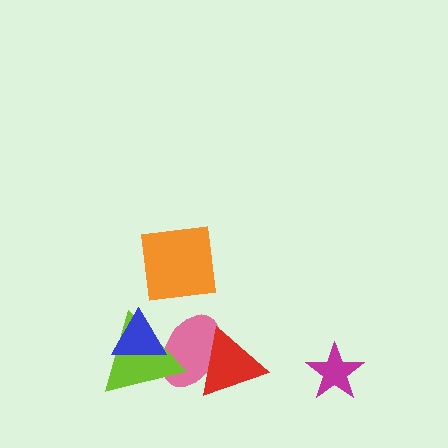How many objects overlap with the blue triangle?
2 objects overlap with the blue triangle.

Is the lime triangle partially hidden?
Yes, it is partially covered by another shape.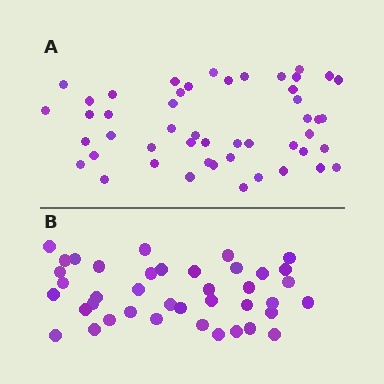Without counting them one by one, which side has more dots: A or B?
Region A (the top region) has more dots.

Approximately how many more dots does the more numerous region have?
Region A has roughly 8 or so more dots than region B.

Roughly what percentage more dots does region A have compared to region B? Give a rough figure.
About 20% more.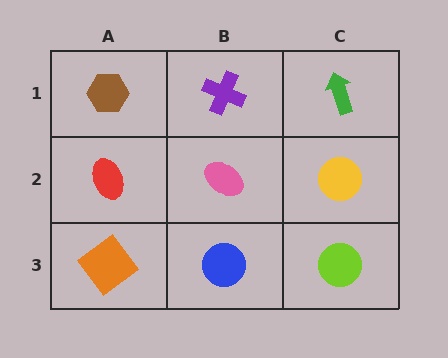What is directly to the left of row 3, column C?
A blue circle.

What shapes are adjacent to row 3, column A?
A red ellipse (row 2, column A), a blue circle (row 3, column B).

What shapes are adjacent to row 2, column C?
A green arrow (row 1, column C), a lime circle (row 3, column C), a pink ellipse (row 2, column B).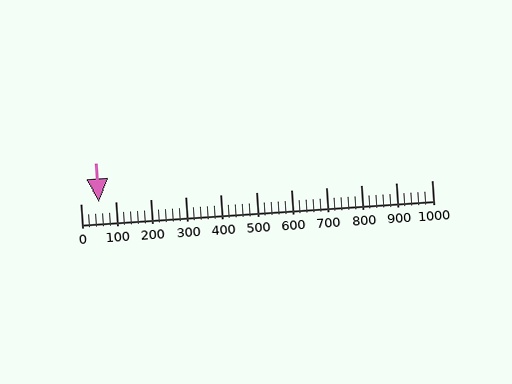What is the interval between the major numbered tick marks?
The major tick marks are spaced 100 units apart.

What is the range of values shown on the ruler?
The ruler shows values from 0 to 1000.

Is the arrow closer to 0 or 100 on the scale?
The arrow is closer to 100.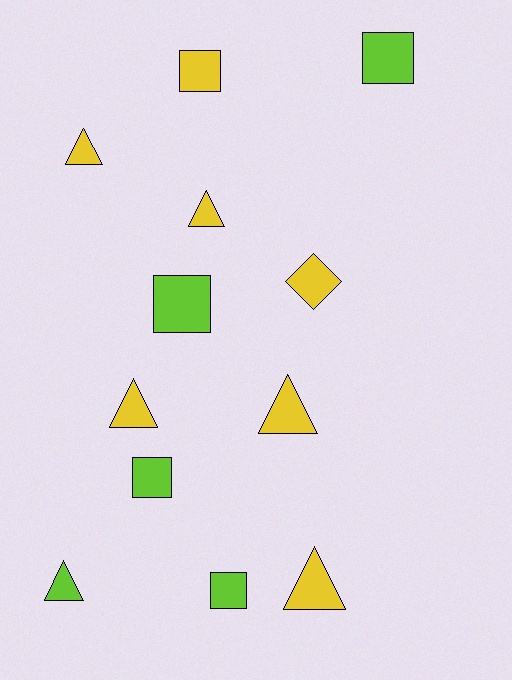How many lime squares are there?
There are 4 lime squares.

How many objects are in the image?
There are 12 objects.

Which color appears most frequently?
Yellow, with 7 objects.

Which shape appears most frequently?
Triangle, with 6 objects.